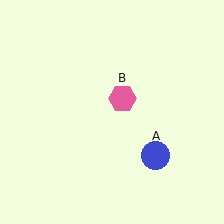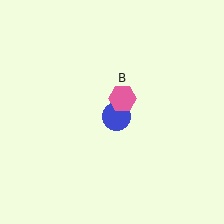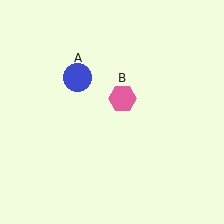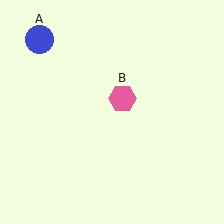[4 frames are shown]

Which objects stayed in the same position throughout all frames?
Pink hexagon (object B) remained stationary.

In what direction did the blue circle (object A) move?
The blue circle (object A) moved up and to the left.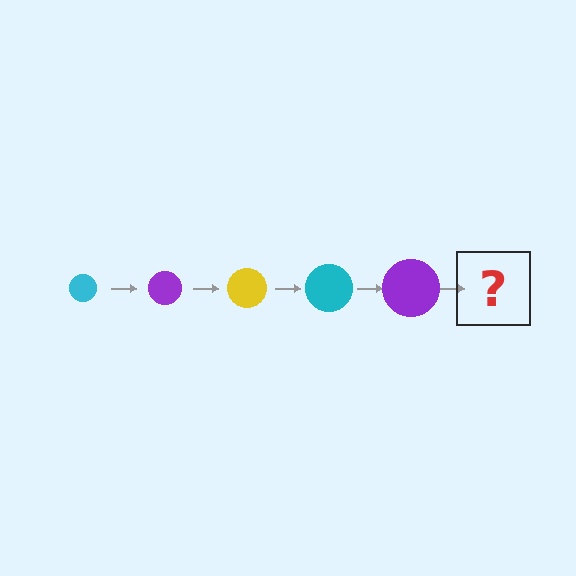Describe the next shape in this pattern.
It should be a yellow circle, larger than the previous one.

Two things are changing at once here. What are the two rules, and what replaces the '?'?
The two rules are that the circle grows larger each step and the color cycles through cyan, purple, and yellow. The '?' should be a yellow circle, larger than the previous one.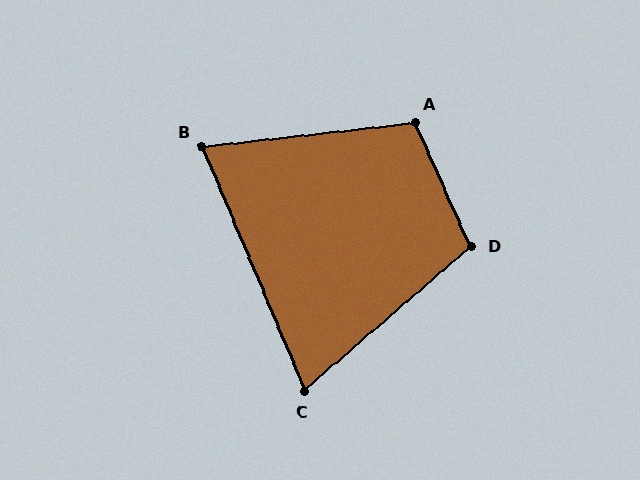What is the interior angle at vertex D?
Approximately 107 degrees (obtuse).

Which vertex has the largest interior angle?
A, at approximately 108 degrees.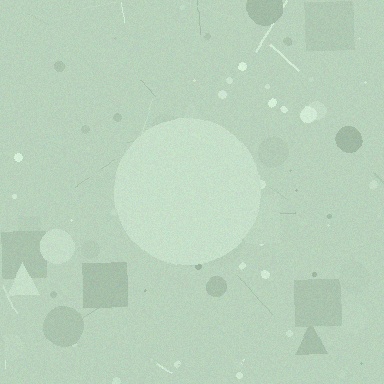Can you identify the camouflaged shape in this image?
The camouflaged shape is a circle.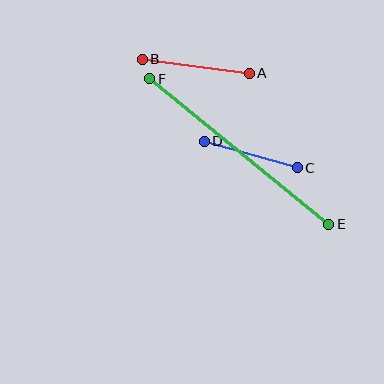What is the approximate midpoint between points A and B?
The midpoint is at approximately (196, 66) pixels.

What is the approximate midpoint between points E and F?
The midpoint is at approximately (239, 152) pixels.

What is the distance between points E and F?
The distance is approximately 231 pixels.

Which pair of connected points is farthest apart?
Points E and F are farthest apart.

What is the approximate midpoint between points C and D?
The midpoint is at approximately (251, 154) pixels.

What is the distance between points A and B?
The distance is approximately 108 pixels.